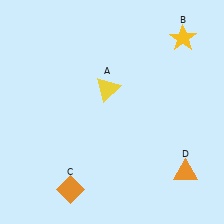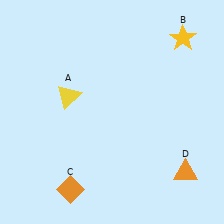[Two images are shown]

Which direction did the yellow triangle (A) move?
The yellow triangle (A) moved left.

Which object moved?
The yellow triangle (A) moved left.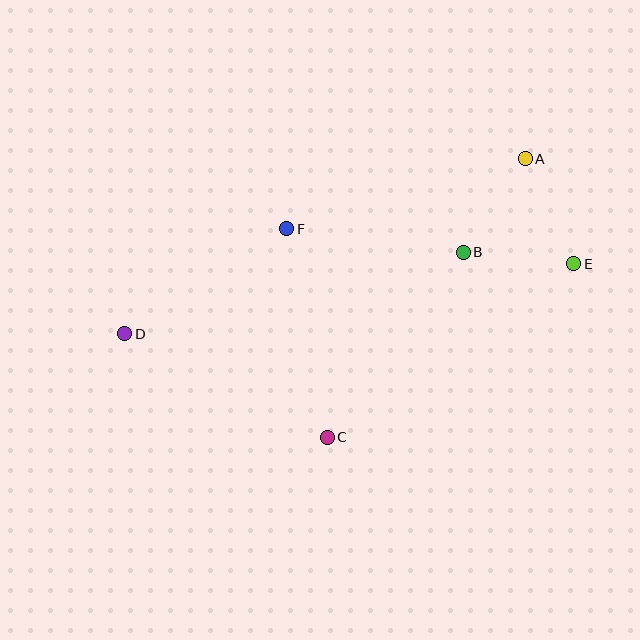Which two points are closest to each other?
Points B and E are closest to each other.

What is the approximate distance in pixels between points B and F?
The distance between B and F is approximately 179 pixels.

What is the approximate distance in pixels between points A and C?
The distance between A and C is approximately 341 pixels.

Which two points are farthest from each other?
Points D and E are farthest from each other.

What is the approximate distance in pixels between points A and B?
The distance between A and B is approximately 112 pixels.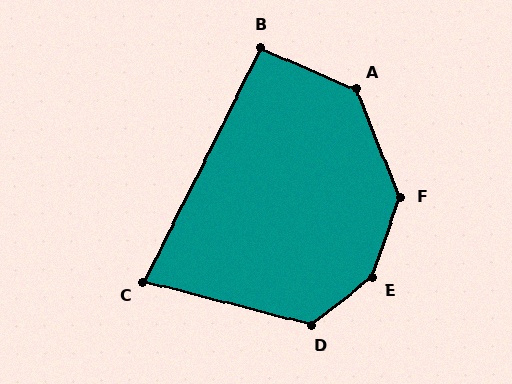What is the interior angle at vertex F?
Approximately 139 degrees (obtuse).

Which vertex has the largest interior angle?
E, at approximately 147 degrees.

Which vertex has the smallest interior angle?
C, at approximately 78 degrees.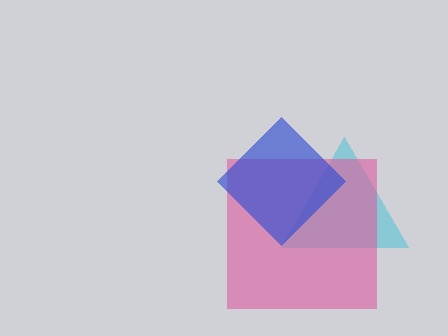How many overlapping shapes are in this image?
There are 3 overlapping shapes in the image.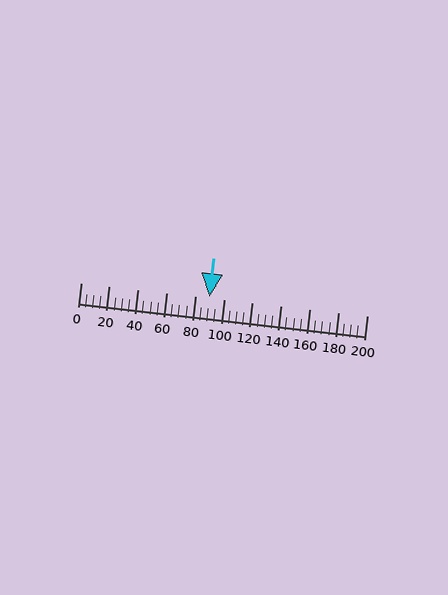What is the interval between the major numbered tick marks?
The major tick marks are spaced 20 units apart.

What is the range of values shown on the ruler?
The ruler shows values from 0 to 200.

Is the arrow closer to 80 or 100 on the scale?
The arrow is closer to 100.